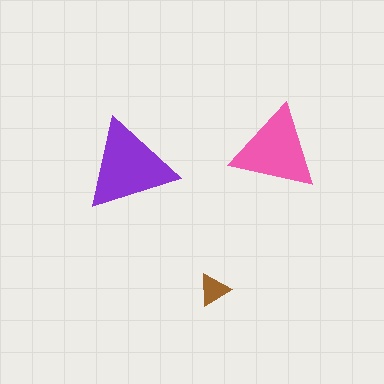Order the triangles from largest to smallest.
the purple one, the pink one, the brown one.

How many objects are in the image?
There are 3 objects in the image.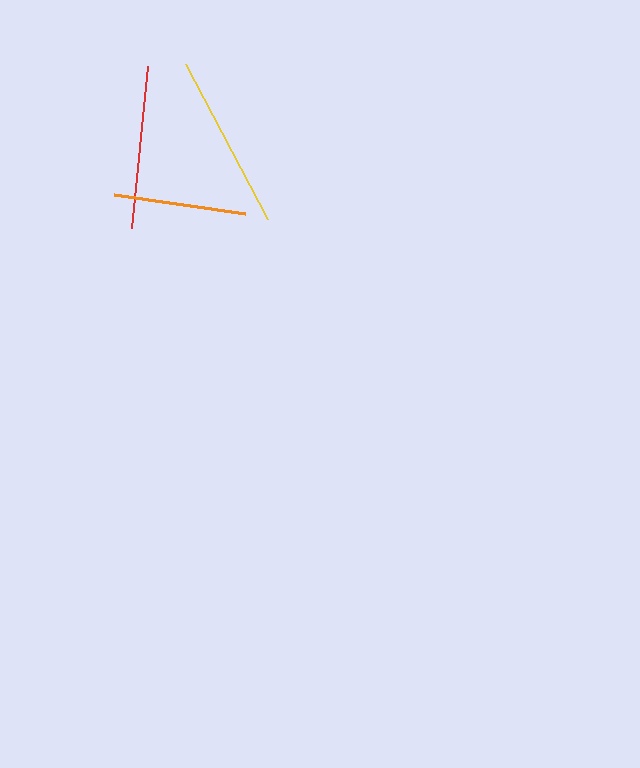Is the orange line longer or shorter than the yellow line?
The yellow line is longer than the orange line.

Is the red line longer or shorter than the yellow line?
The yellow line is longer than the red line.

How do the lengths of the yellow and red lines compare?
The yellow and red lines are approximately the same length.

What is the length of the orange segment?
The orange segment is approximately 133 pixels long.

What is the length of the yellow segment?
The yellow segment is approximately 175 pixels long.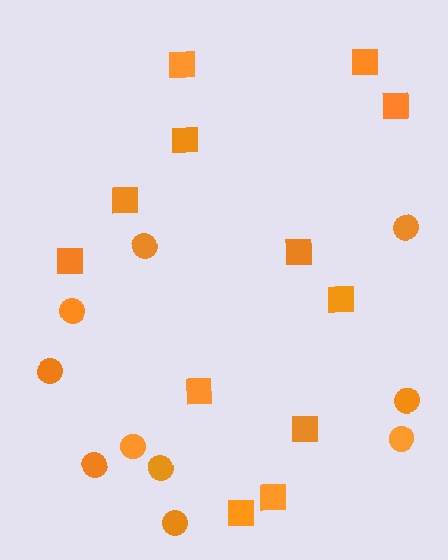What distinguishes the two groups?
There are 2 groups: one group of circles (10) and one group of squares (12).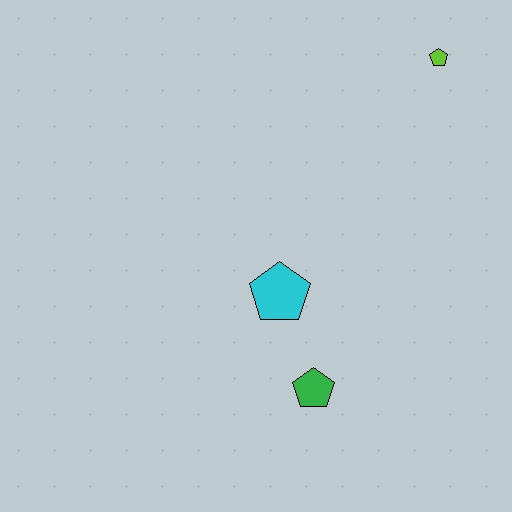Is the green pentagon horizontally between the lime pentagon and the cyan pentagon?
Yes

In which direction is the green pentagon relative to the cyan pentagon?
The green pentagon is below the cyan pentagon.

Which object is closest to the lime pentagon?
The cyan pentagon is closest to the lime pentagon.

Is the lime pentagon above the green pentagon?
Yes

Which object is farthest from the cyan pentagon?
The lime pentagon is farthest from the cyan pentagon.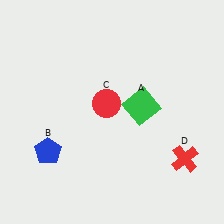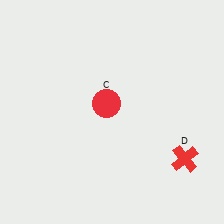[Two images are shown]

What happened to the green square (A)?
The green square (A) was removed in Image 2. It was in the top-right area of Image 1.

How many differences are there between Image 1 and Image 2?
There are 2 differences between the two images.